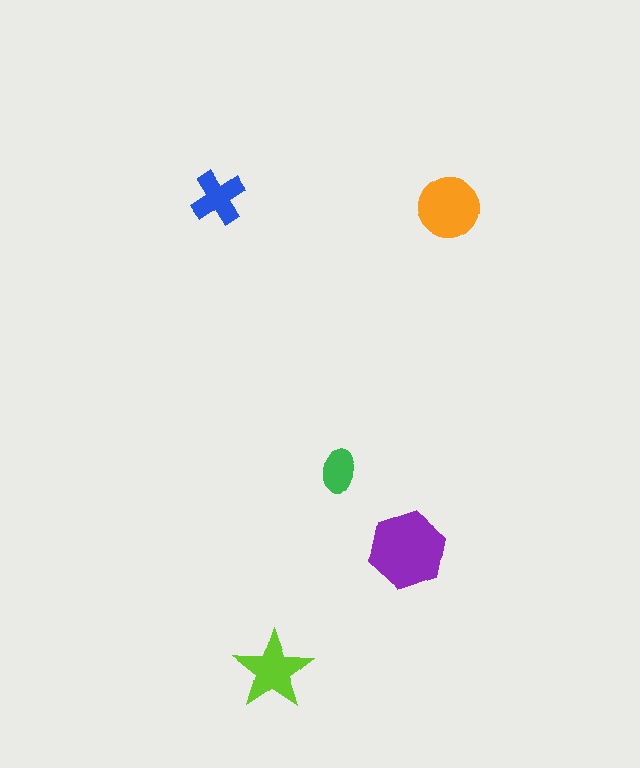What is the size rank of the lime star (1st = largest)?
3rd.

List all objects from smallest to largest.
The green ellipse, the blue cross, the lime star, the orange circle, the purple hexagon.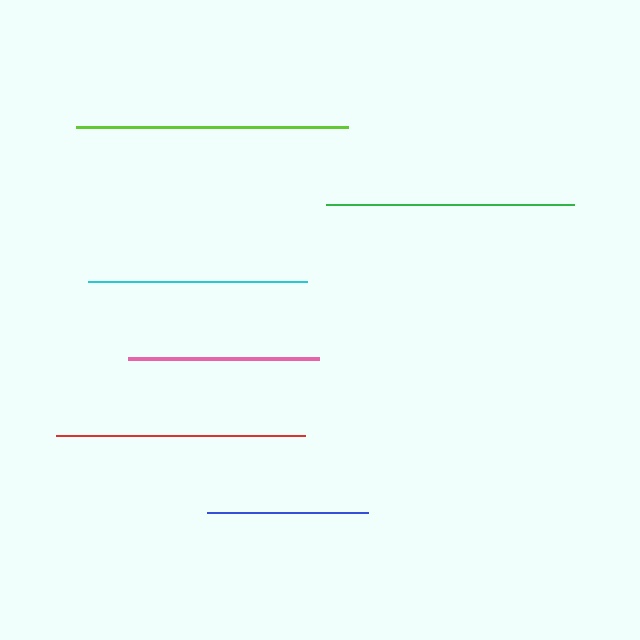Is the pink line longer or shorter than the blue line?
The pink line is longer than the blue line.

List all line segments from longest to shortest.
From longest to shortest: lime, red, green, cyan, pink, blue.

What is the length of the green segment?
The green segment is approximately 247 pixels long.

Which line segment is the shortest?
The blue line is the shortest at approximately 161 pixels.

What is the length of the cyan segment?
The cyan segment is approximately 218 pixels long.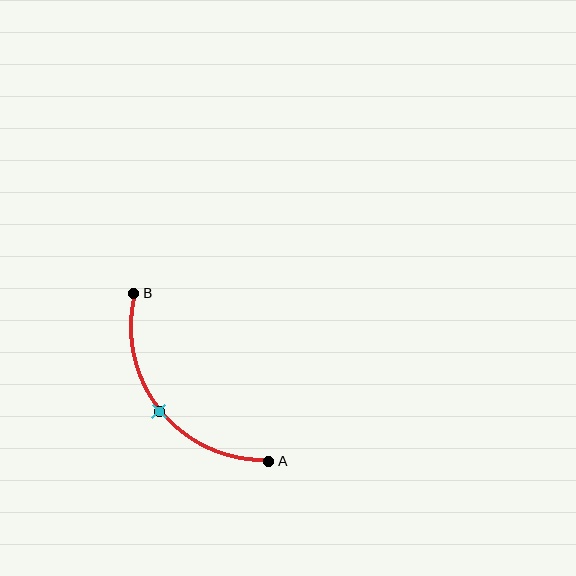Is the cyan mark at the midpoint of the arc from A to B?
Yes. The cyan mark lies on the arc at equal arc-length from both A and B — it is the arc midpoint.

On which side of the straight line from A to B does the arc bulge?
The arc bulges below and to the left of the straight line connecting A and B.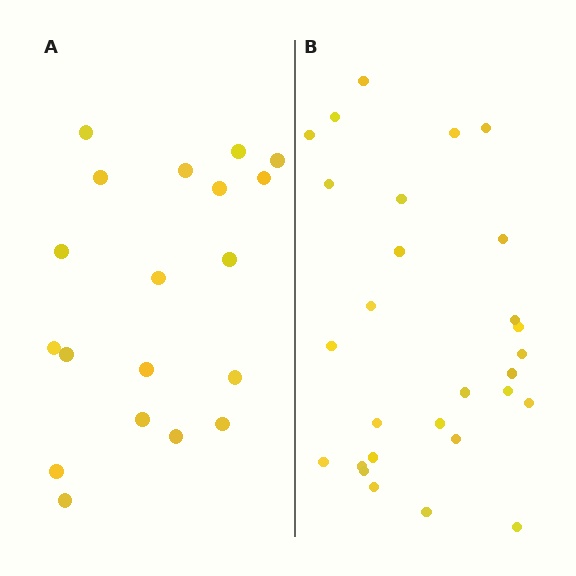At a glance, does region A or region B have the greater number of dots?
Region B (the right region) has more dots.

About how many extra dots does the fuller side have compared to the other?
Region B has roughly 8 or so more dots than region A.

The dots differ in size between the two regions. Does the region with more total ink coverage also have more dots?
No. Region A has more total ink coverage because its dots are larger, but region B actually contains more individual dots. Total area can be misleading — the number of items is what matters here.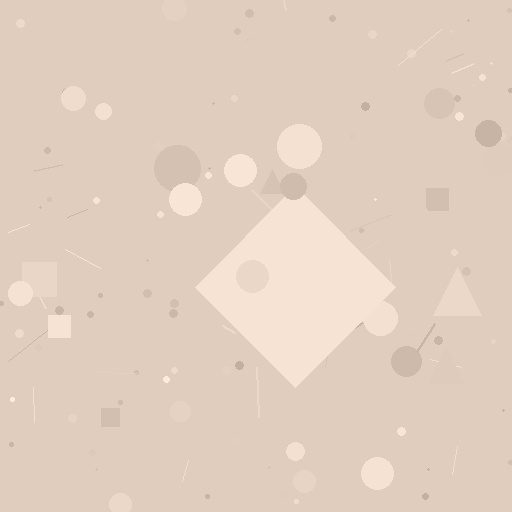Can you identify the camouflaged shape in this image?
The camouflaged shape is a diamond.